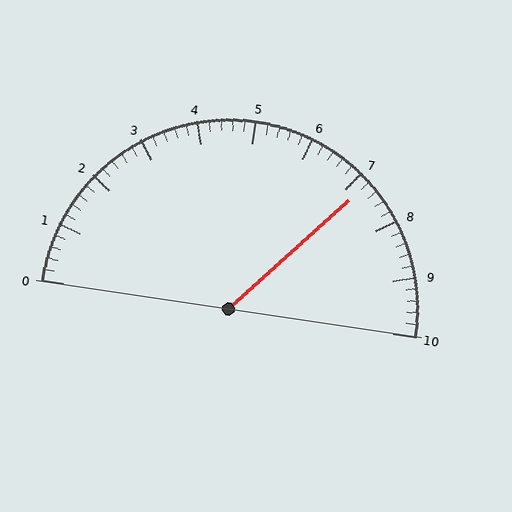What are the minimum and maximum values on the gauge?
The gauge ranges from 0 to 10.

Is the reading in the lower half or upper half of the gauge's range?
The reading is in the upper half of the range (0 to 10).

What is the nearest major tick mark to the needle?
The nearest major tick mark is 7.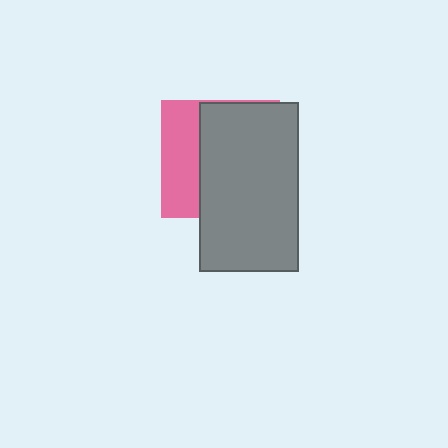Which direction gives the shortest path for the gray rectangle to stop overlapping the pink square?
Moving right gives the shortest separation.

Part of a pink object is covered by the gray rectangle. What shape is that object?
It is a square.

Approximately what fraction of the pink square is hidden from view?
Roughly 67% of the pink square is hidden behind the gray rectangle.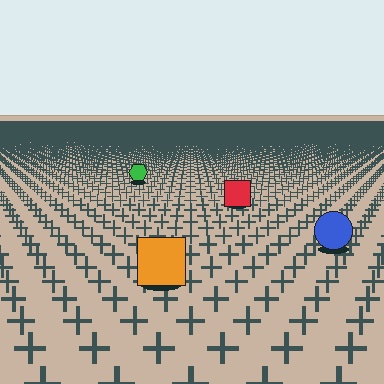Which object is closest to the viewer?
The orange square is closest. The texture marks near it are larger and more spread out.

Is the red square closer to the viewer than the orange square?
No. The orange square is closer — you can tell from the texture gradient: the ground texture is coarser near it.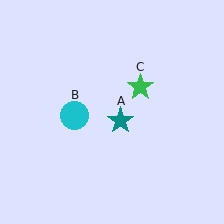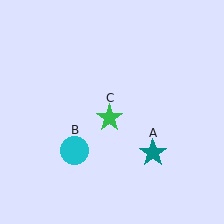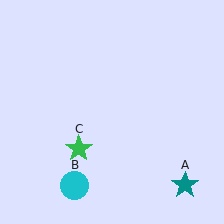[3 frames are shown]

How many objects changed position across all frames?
3 objects changed position: teal star (object A), cyan circle (object B), green star (object C).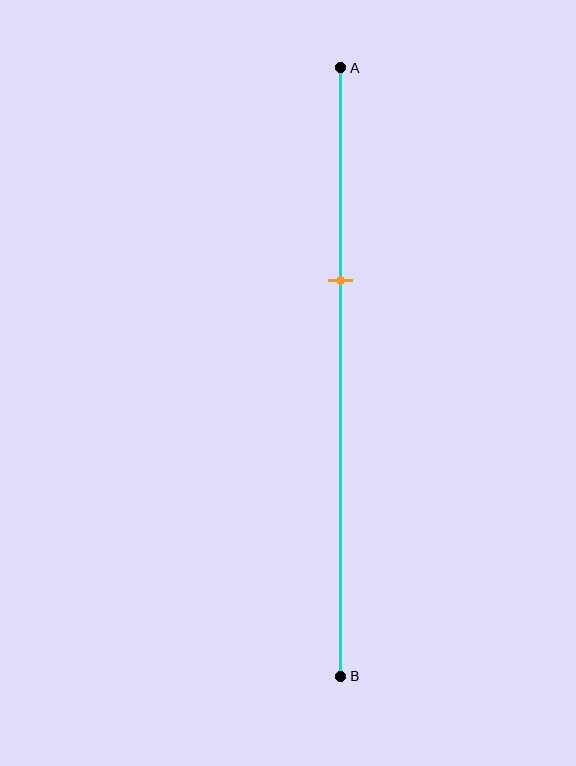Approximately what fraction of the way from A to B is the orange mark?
The orange mark is approximately 35% of the way from A to B.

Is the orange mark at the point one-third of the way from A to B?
Yes, the mark is approximately at the one-third point.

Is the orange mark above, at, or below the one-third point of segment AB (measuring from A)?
The orange mark is approximately at the one-third point of segment AB.